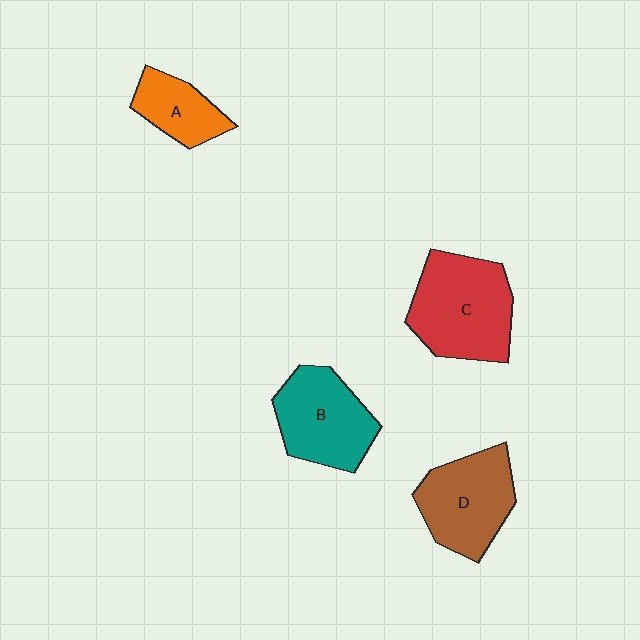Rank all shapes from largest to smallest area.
From largest to smallest: C (red), D (brown), B (teal), A (orange).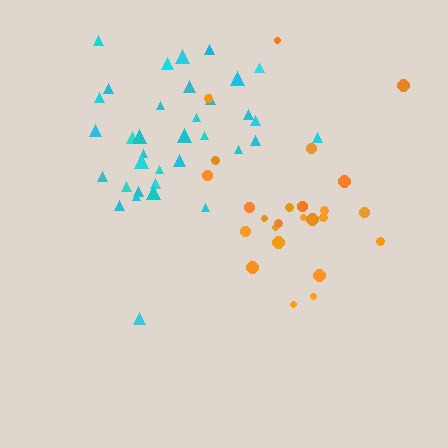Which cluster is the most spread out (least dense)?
Orange.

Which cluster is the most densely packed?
Cyan.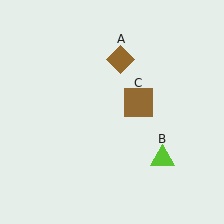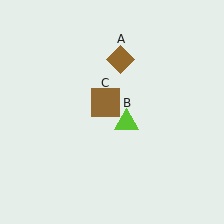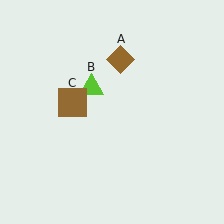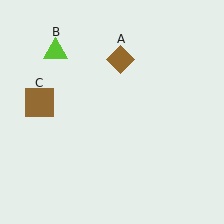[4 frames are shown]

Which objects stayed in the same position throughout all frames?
Brown diamond (object A) remained stationary.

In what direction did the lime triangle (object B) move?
The lime triangle (object B) moved up and to the left.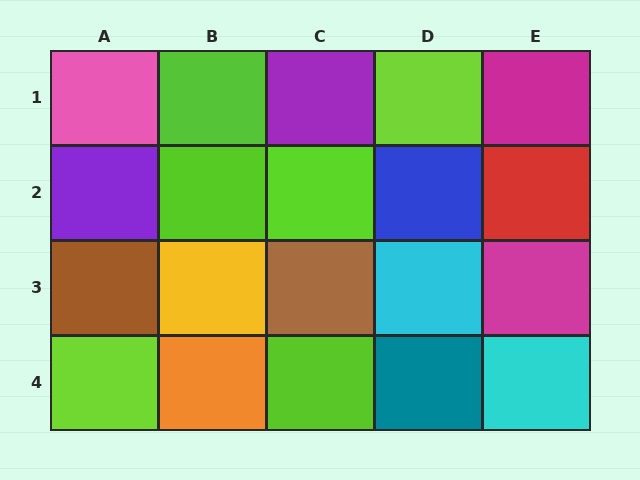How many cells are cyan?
2 cells are cyan.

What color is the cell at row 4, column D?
Teal.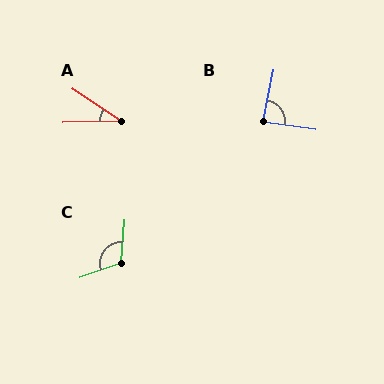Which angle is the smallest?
A, at approximately 35 degrees.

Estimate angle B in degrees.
Approximately 86 degrees.